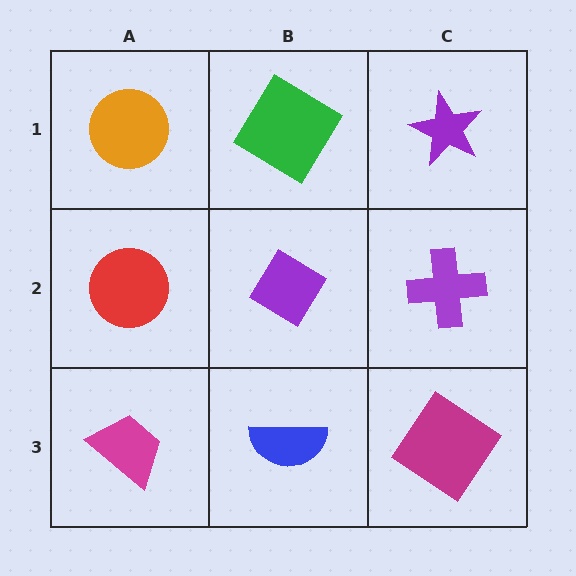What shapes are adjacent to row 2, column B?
A green diamond (row 1, column B), a blue semicircle (row 3, column B), a red circle (row 2, column A), a purple cross (row 2, column C).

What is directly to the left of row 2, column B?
A red circle.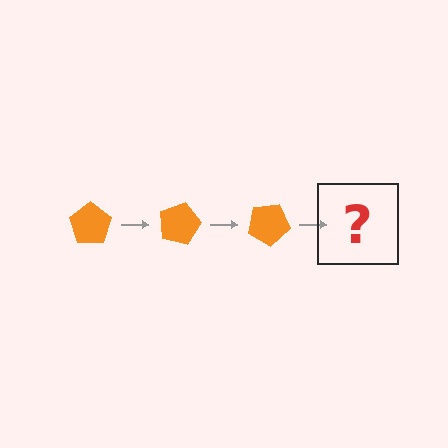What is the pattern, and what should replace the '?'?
The pattern is that the pentagon rotates 15 degrees each step. The '?' should be an orange pentagon rotated 45 degrees.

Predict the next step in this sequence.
The next step is an orange pentagon rotated 45 degrees.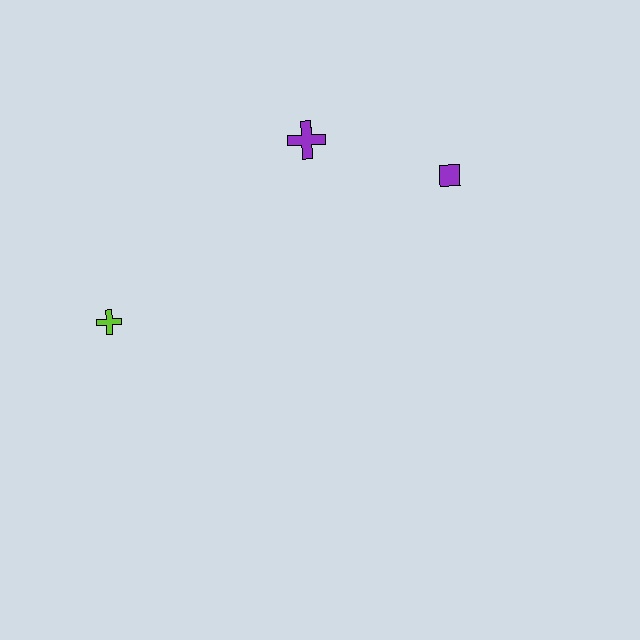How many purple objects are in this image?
There are 2 purple objects.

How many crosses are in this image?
There are 2 crosses.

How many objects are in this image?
There are 3 objects.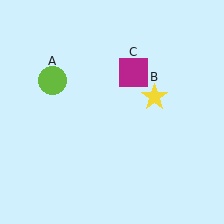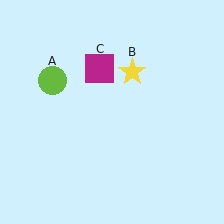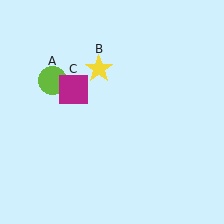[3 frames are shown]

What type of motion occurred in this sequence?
The yellow star (object B), magenta square (object C) rotated counterclockwise around the center of the scene.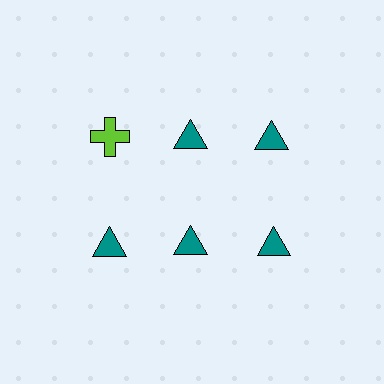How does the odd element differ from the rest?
It differs in both color (lime instead of teal) and shape (cross instead of triangle).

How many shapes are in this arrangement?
There are 6 shapes arranged in a grid pattern.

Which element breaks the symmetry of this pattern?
The lime cross in the top row, leftmost column breaks the symmetry. All other shapes are teal triangles.